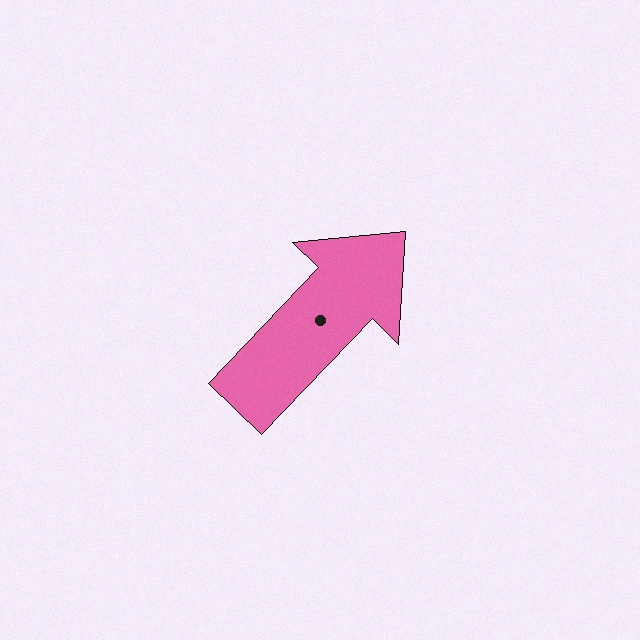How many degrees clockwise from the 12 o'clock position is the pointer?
Approximately 44 degrees.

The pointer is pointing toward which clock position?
Roughly 1 o'clock.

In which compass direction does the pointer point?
Northeast.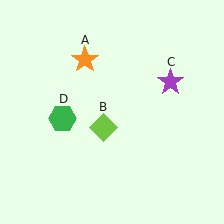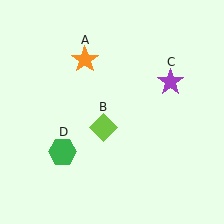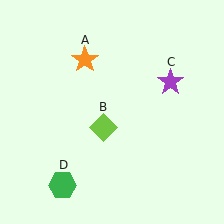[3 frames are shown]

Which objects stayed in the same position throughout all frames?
Orange star (object A) and lime diamond (object B) and purple star (object C) remained stationary.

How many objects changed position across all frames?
1 object changed position: green hexagon (object D).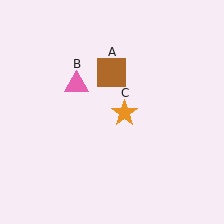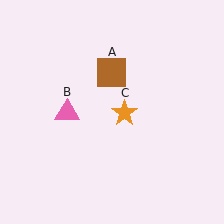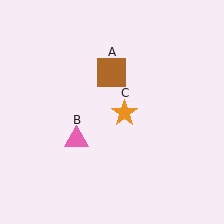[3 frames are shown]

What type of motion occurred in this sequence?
The pink triangle (object B) rotated counterclockwise around the center of the scene.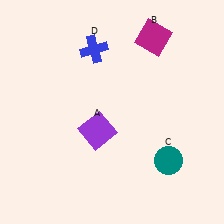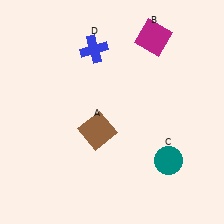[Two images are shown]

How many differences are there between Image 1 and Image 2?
There is 1 difference between the two images.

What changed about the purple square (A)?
In Image 1, A is purple. In Image 2, it changed to brown.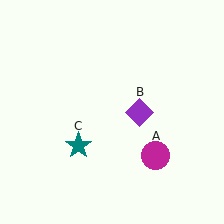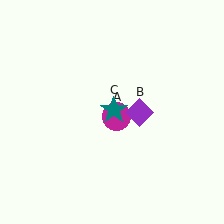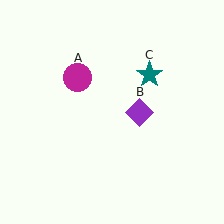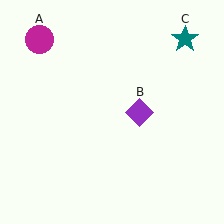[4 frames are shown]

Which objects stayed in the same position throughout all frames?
Purple diamond (object B) remained stationary.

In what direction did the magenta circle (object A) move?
The magenta circle (object A) moved up and to the left.